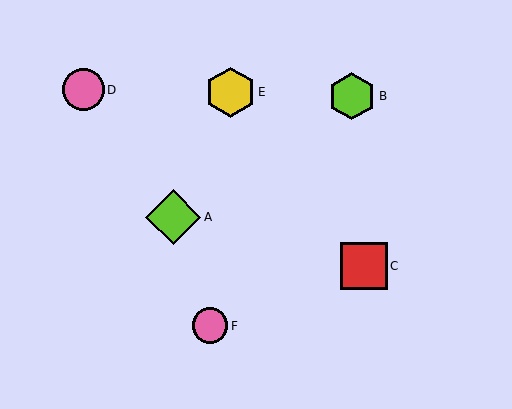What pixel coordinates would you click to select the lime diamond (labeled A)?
Click at (173, 217) to select the lime diamond A.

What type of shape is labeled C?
Shape C is a red square.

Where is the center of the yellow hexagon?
The center of the yellow hexagon is at (231, 92).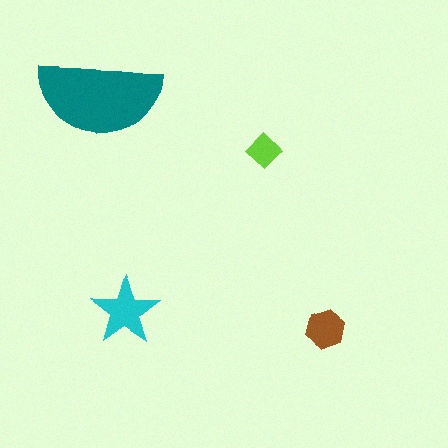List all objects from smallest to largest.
The lime diamond, the brown hexagon, the cyan star, the teal semicircle.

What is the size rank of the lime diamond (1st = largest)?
4th.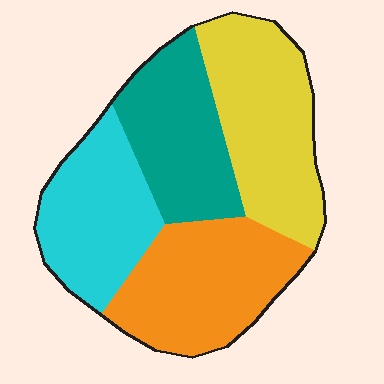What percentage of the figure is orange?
Orange takes up about one quarter (1/4) of the figure.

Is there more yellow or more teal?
Yellow.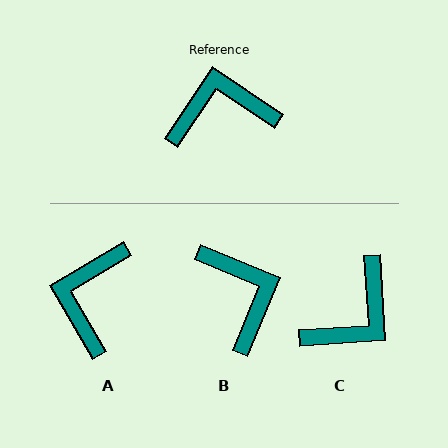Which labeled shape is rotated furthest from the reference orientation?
C, about 143 degrees away.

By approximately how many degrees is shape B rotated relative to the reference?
Approximately 78 degrees clockwise.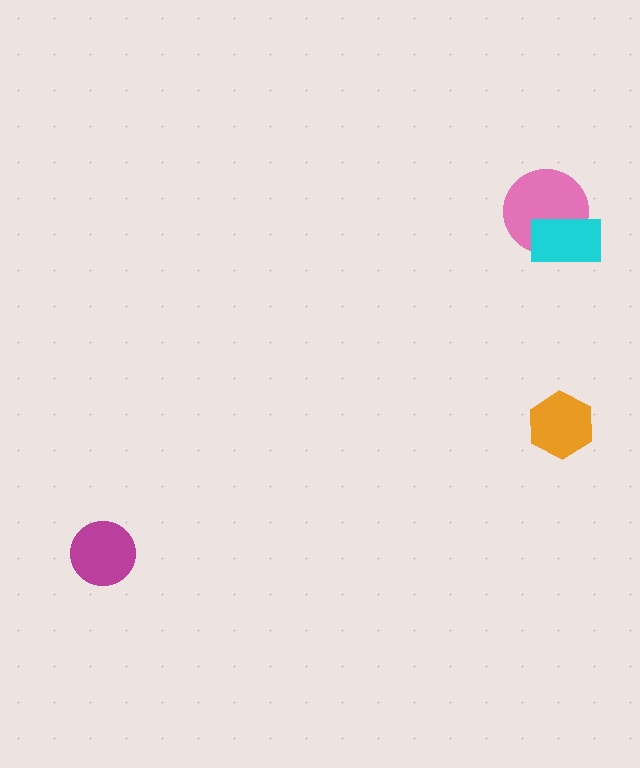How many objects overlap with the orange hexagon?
0 objects overlap with the orange hexagon.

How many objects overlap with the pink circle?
1 object overlaps with the pink circle.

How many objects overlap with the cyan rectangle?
1 object overlaps with the cyan rectangle.